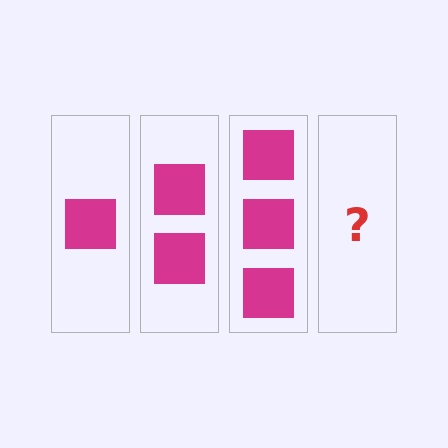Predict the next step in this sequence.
The next step is 4 squares.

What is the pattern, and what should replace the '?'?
The pattern is that each step adds one more square. The '?' should be 4 squares.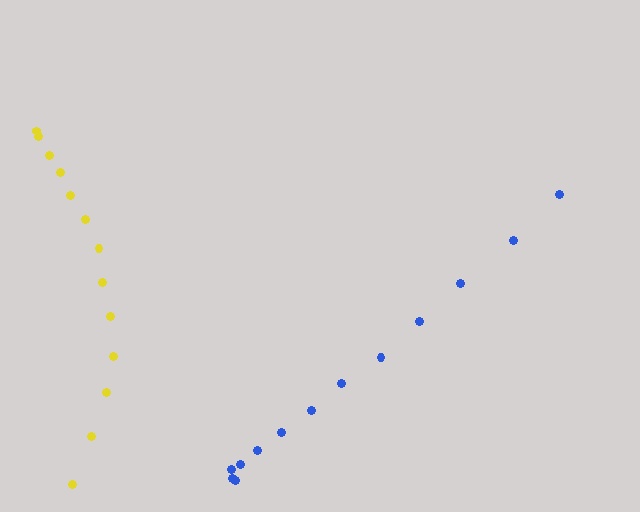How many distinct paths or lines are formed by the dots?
There are 2 distinct paths.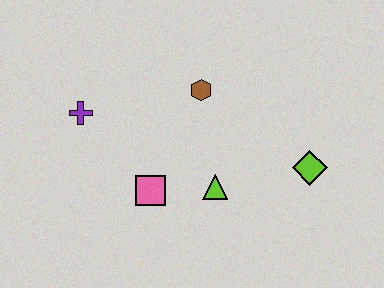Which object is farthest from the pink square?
The lime diamond is farthest from the pink square.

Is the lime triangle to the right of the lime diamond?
No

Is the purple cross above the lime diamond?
Yes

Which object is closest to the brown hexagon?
The lime triangle is closest to the brown hexagon.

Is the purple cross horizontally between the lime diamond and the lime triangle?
No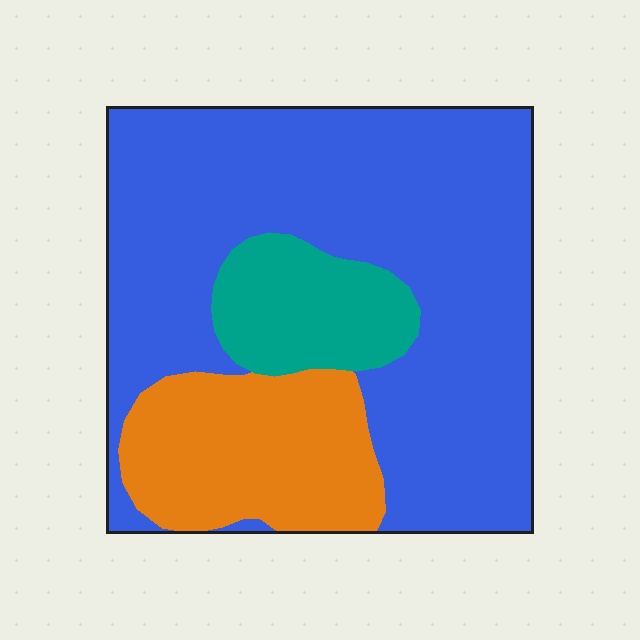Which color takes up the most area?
Blue, at roughly 65%.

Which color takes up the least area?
Teal, at roughly 10%.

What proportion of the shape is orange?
Orange takes up about one fifth (1/5) of the shape.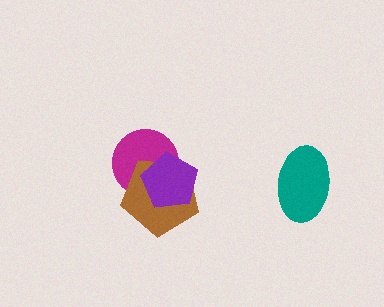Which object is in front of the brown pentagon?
The purple pentagon is in front of the brown pentagon.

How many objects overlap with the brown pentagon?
2 objects overlap with the brown pentagon.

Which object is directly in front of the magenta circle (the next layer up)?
The brown pentagon is directly in front of the magenta circle.